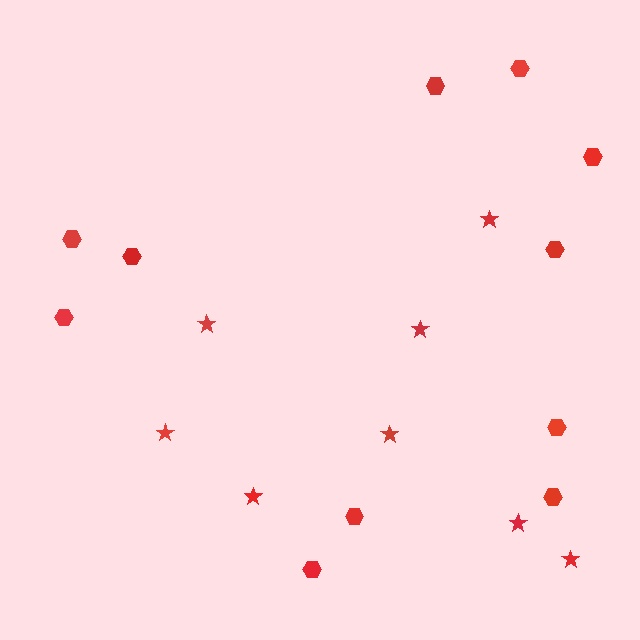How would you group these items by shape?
There are 2 groups: one group of hexagons (11) and one group of stars (8).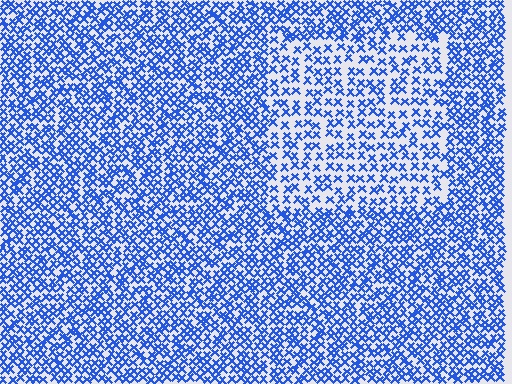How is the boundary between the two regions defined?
The boundary is defined by a change in element density (approximately 1.8x ratio). All elements are the same color, size, and shape.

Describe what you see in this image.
The image contains small blue elements arranged at two different densities. A rectangle-shaped region is visible where the elements are less densely packed than the surrounding area.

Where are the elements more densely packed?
The elements are more densely packed outside the rectangle boundary.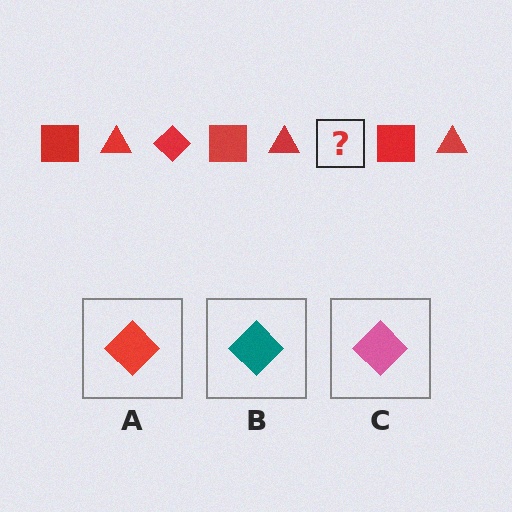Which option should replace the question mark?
Option A.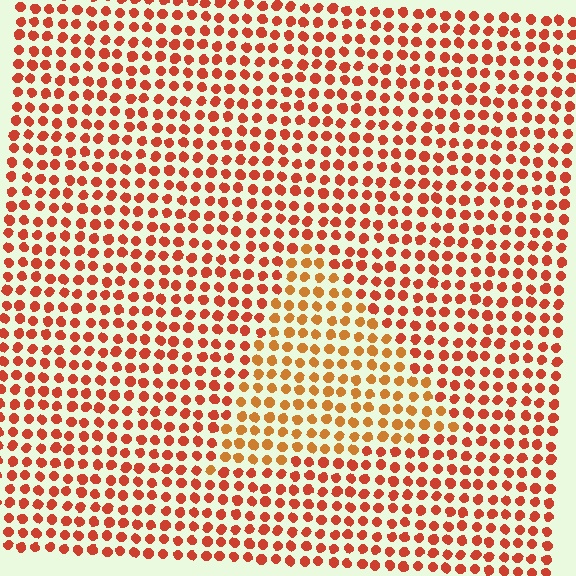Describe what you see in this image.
The image is filled with small red elements in a uniform arrangement. A triangle-shaped region is visible where the elements are tinted to a slightly different hue, forming a subtle color boundary.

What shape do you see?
I see a triangle.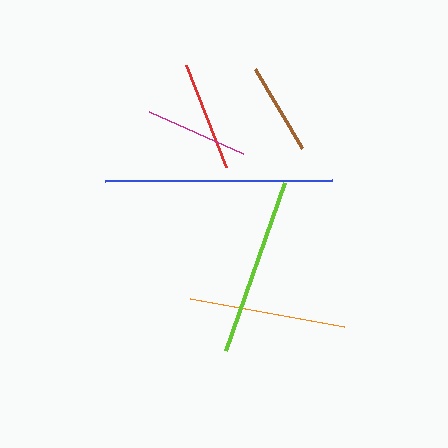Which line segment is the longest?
The blue line is the longest at approximately 227 pixels.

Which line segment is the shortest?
The brown line is the shortest at approximately 93 pixels.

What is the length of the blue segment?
The blue segment is approximately 227 pixels long.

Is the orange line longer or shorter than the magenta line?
The orange line is longer than the magenta line.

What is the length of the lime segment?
The lime segment is approximately 178 pixels long.